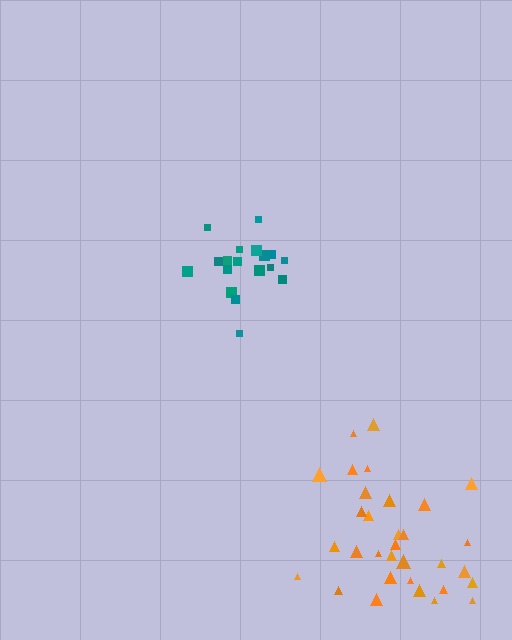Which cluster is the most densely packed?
Teal.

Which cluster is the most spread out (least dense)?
Orange.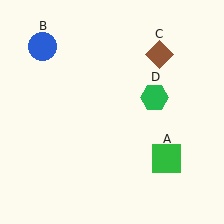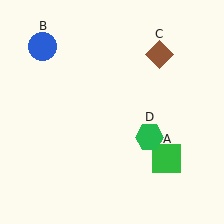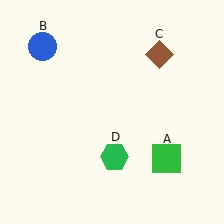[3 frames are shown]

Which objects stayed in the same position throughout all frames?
Green square (object A) and blue circle (object B) and brown diamond (object C) remained stationary.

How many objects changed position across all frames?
1 object changed position: green hexagon (object D).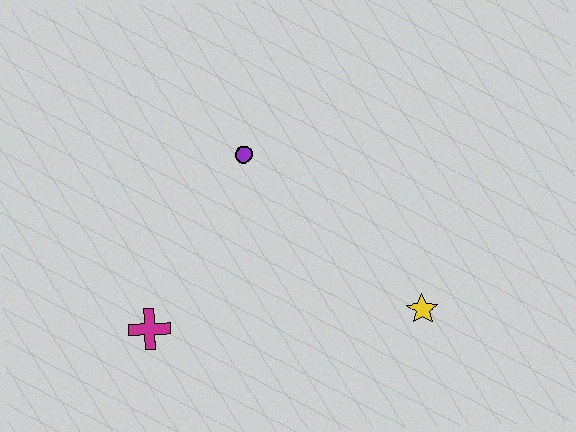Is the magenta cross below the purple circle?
Yes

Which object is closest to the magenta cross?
The purple circle is closest to the magenta cross.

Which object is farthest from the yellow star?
The magenta cross is farthest from the yellow star.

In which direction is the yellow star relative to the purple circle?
The yellow star is to the right of the purple circle.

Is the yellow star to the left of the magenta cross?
No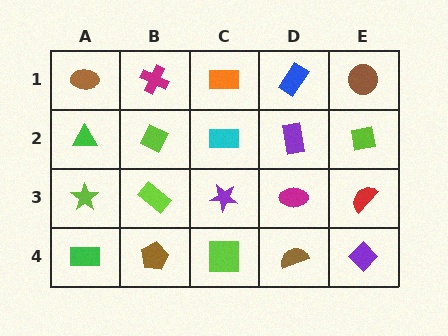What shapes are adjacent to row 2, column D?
A blue rectangle (row 1, column D), a magenta ellipse (row 3, column D), a cyan rectangle (row 2, column C), a lime square (row 2, column E).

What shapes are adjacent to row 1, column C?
A cyan rectangle (row 2, column C), a magenta cross (row 1, column B), a blue rectangle (row 1, column D).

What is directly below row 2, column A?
A lime star.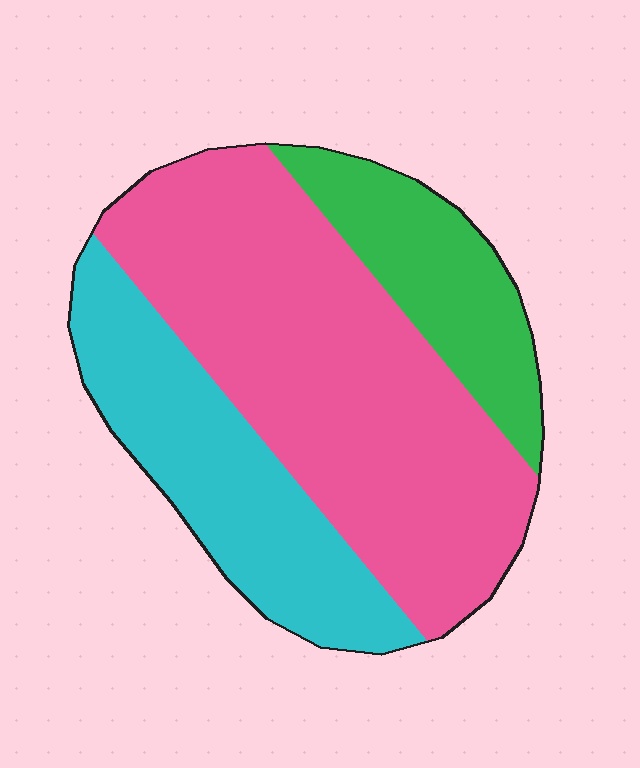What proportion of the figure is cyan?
Cyan takes up between a sixth and a third of the figure.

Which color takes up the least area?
Green, at roughly 20%.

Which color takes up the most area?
Pink, at roughly 55%.